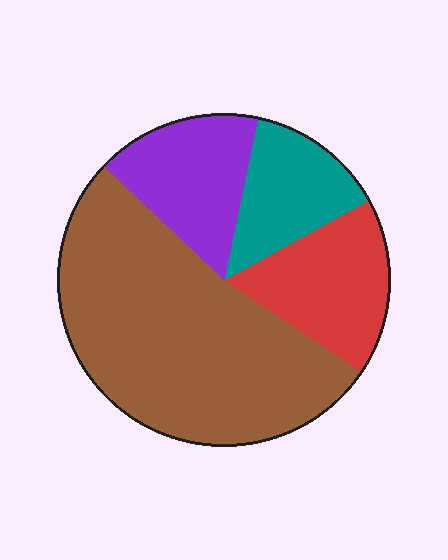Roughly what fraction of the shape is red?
Red takes up about one sixth (1/6) of the shape.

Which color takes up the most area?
Brown, at roughly 55%.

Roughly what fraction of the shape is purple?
Purple takes up less than a quarter of the shape.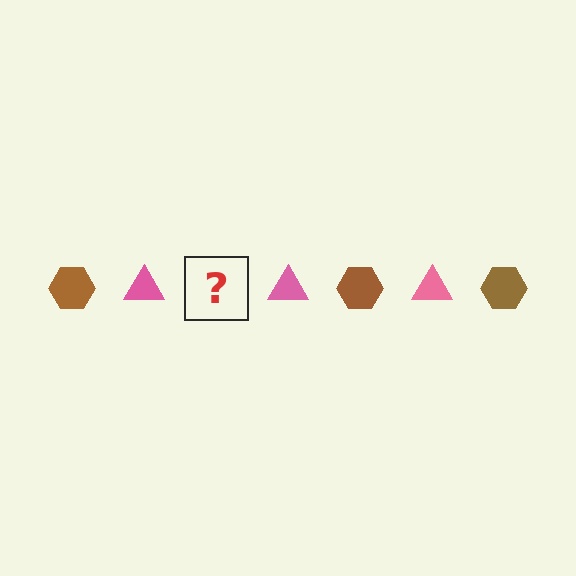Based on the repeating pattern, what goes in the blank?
The blank should be a brown hexagon.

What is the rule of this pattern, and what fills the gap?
The rule is that the pattern alternates between brown hexagon and pink triangle. The gap should be filled with a brown hexagon.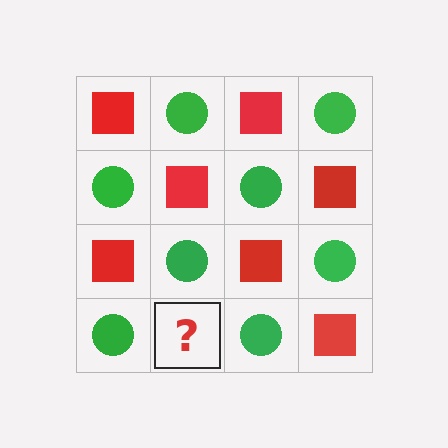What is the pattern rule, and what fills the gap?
The rule is that it alternates red square and green circle in a checkerboard pattern. The gap should be filled with a red square.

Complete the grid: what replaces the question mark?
The question mark should be replaced with a red square.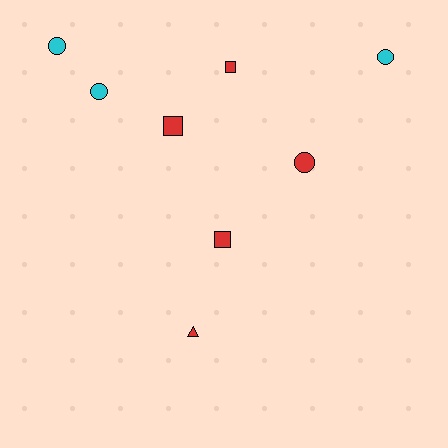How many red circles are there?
There is 1 red circle.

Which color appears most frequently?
Red, with 5 objects.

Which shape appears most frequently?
Circle, with 4 objects.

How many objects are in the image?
There are 8 objects.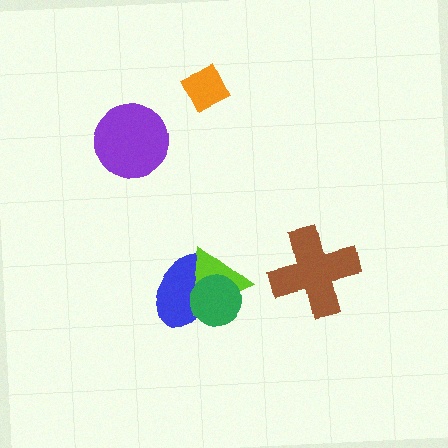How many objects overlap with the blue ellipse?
2 objects overlap with the blue ellipse.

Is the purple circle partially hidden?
No, no other shape covers it.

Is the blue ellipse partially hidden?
Yes, it is partially covered by another shape.